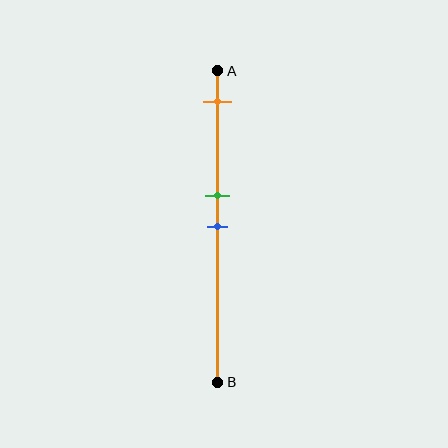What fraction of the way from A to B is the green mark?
The green mark is approximately 40% (0.4) of the way from A to B.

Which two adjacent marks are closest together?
The green and blue marks are the closest adjacent pair.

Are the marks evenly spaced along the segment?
No, the marks are not evenly spaced.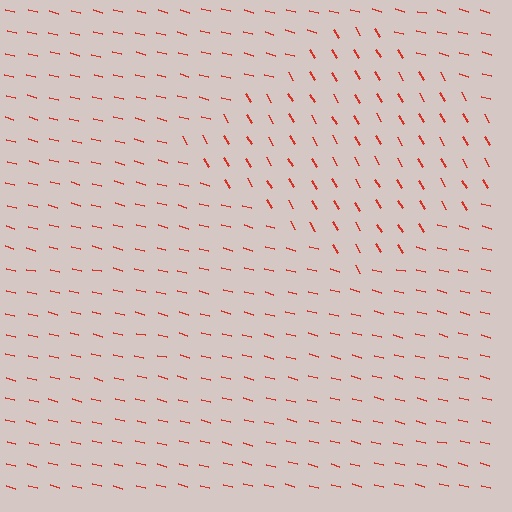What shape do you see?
I see a diamond.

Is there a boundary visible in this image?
Yes, there is a texture boundary formed by a change in line orientation.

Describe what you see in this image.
The image is filled with small red line segments. A diamond region in the image has lines oriented differently from the surrounding lines, creating a visible texture boundary.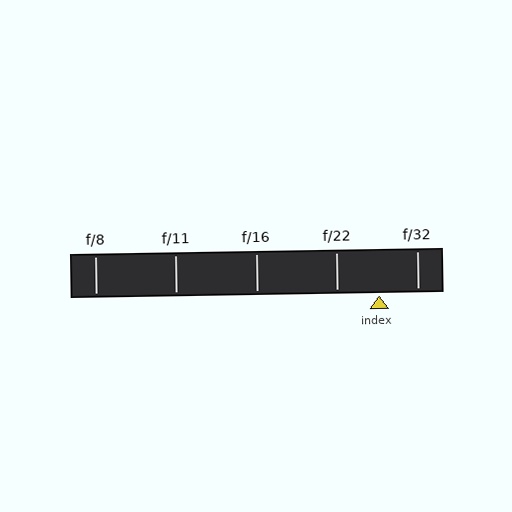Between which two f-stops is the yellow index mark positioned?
The index mark is between f/22 and f/32.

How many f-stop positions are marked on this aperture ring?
There are 5 f-stop positions marked.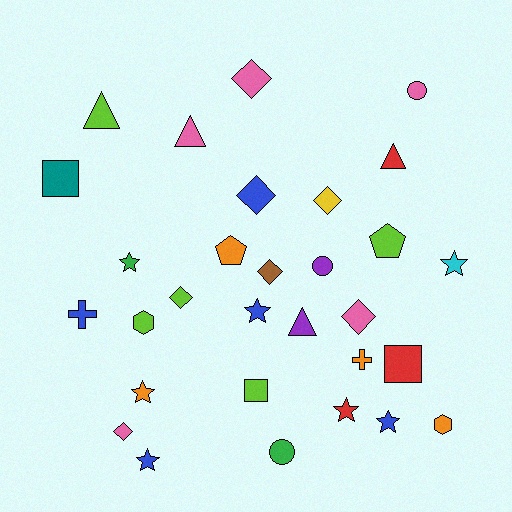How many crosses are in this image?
There are 2 crosses.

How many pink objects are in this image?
There are 5 pink objects.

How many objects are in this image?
There are 30 objects.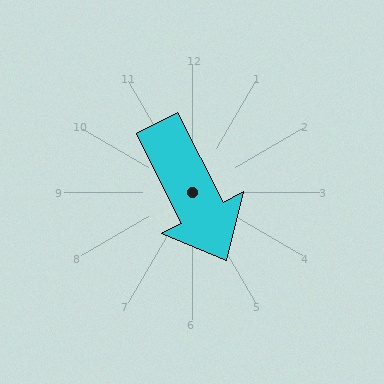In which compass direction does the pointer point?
Southeast.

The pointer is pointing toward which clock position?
Roughly 5 o'clock.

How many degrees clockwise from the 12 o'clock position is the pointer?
Approximately 153 degrees.